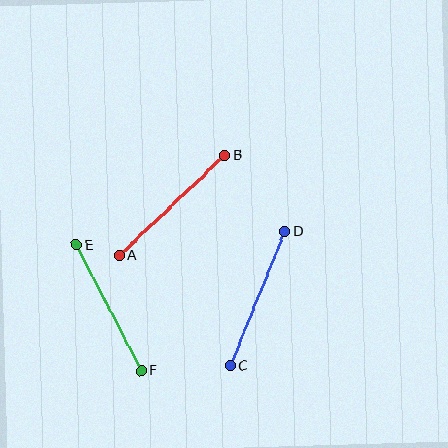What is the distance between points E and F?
The distance is approximately 141 pixels.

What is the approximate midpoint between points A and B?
The midpoint is at approximately (172, 205) pixels.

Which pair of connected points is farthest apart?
Points A and B are farthest apart.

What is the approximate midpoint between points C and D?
The midpoint is at approximately (258, 299) pixels.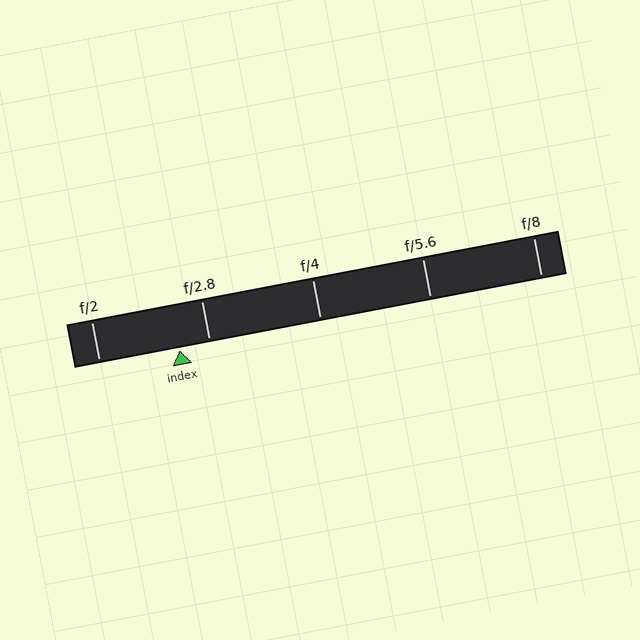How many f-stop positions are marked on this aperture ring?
There are 5 f-stop positions marked.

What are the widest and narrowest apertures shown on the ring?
The widest aperture shown is f/2 and the narrowest is f/8.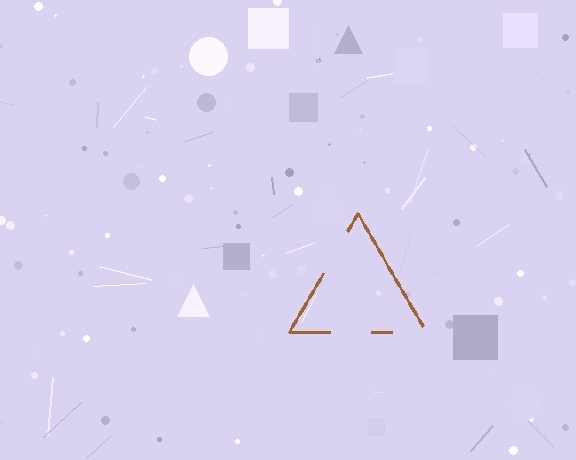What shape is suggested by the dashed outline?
The dashed outline suggests a triangle.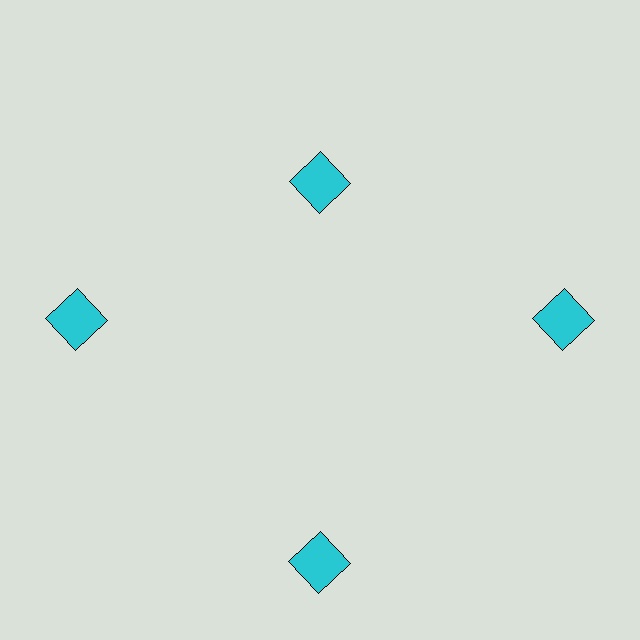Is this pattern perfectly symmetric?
No. The 4 cyan squares are arranged in a ring, but one element near the 12 o'clock position is pulled inward toward the center, breaking the 4-fold rotational symmetry.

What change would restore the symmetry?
The symmetry would be restored by moving it outward, back onto the ring so that all 4 squares sit at equal angles and equal distance from the center.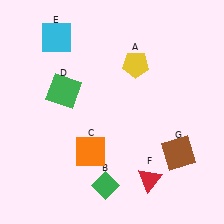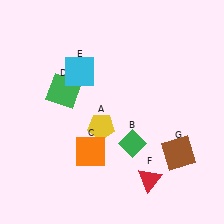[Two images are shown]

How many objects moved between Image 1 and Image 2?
3 objects moved between the two images.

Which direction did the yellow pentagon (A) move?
The yellow pentagon (A) moved down.